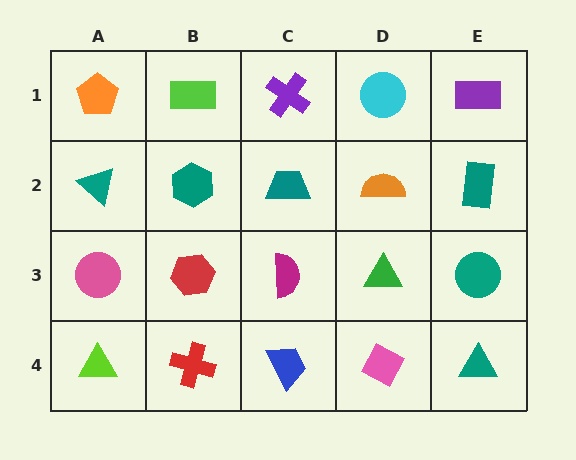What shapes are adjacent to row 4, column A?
A pink circle (row 3, column A), a red cross (row 4, column B).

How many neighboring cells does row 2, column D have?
4.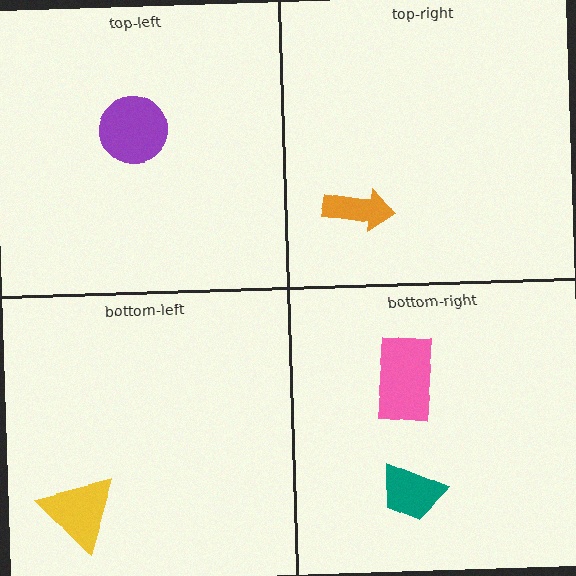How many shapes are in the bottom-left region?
1.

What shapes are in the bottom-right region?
The pink rectangle, the teal trapezoid.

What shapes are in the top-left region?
The purple circle.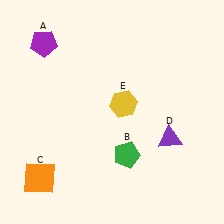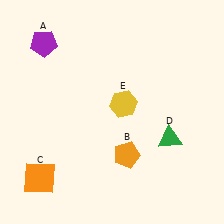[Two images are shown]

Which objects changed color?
B changed from green to orange. D changed from purple to green.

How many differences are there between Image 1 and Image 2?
There are 2 differences between the two images.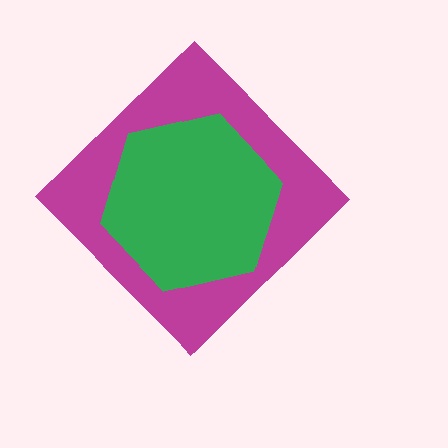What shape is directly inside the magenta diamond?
The green hexagon.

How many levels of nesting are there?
2.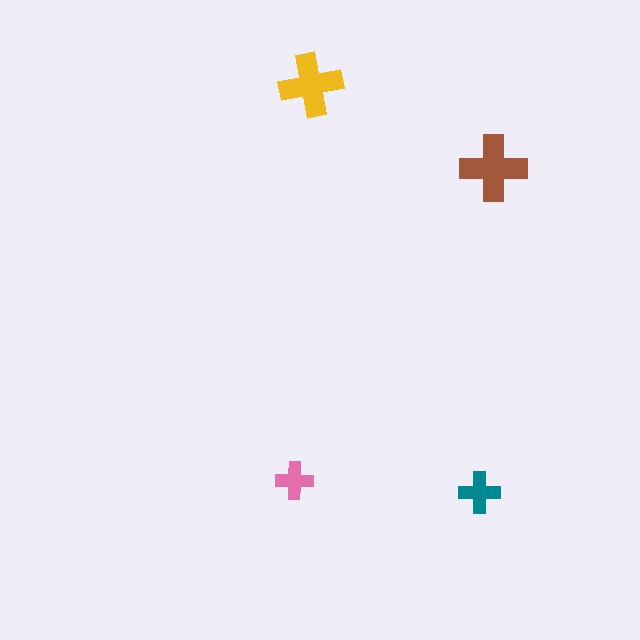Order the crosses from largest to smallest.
the brown one, the yellow one, the teal one, the pink one.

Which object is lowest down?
The teal cross is bottommost.